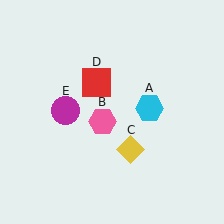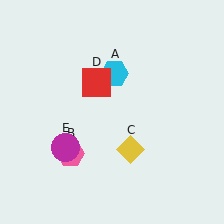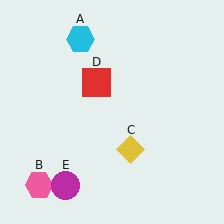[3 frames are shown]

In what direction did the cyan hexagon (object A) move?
The cyan hexagon (object A) moved up and to the left.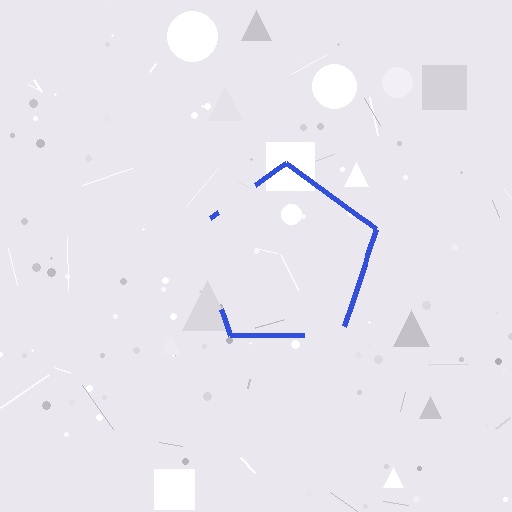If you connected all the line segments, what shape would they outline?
They would outline a pentagon.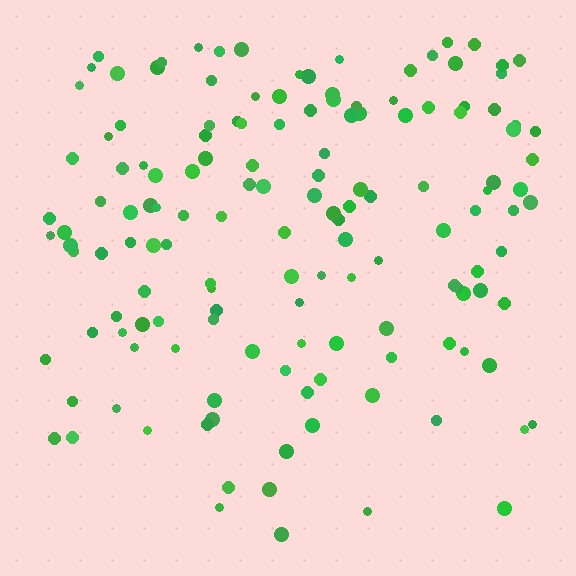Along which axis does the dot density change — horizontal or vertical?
Vertical.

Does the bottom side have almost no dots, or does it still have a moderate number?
Still a moderate number, just noticeably fewer than the top.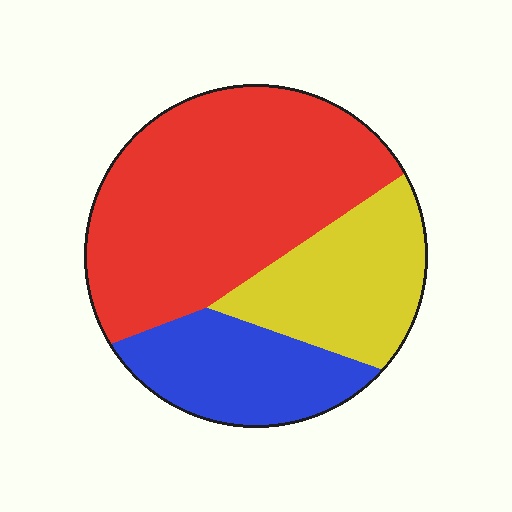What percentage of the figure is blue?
Blue covers about 20% of the figure.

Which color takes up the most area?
Red, at roughly 55%.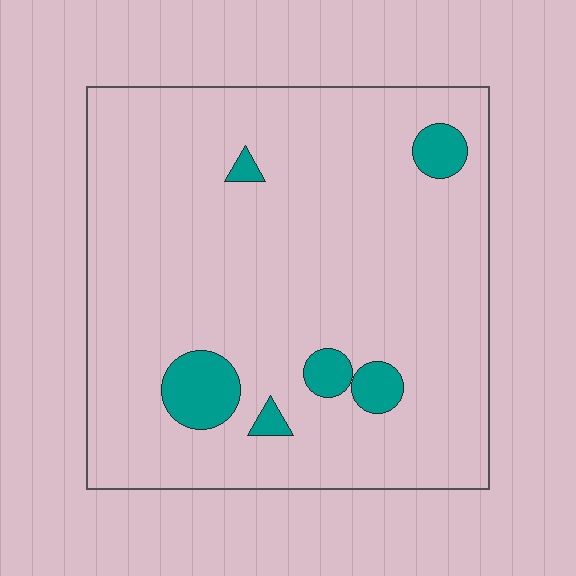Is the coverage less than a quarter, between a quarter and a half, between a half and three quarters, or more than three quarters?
Less than a quarter.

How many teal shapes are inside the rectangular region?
6.